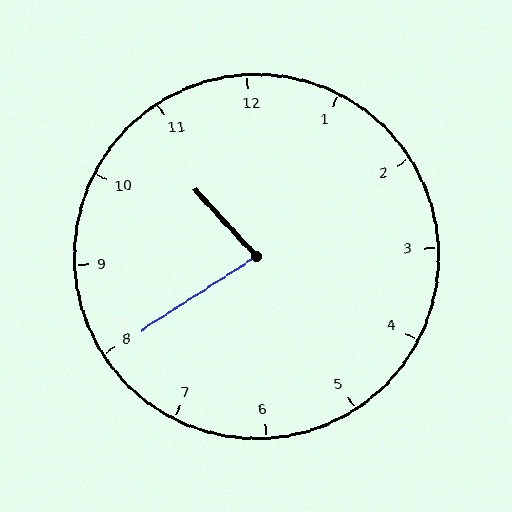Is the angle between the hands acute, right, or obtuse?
It is acute.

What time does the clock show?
10:40.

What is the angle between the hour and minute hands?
Approximately 80 degrees.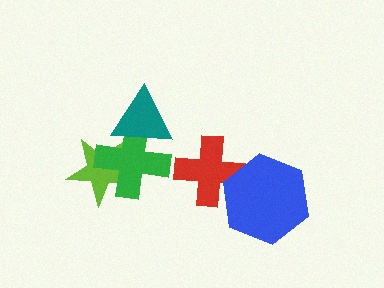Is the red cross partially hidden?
Yes, it is partially covered by another shape.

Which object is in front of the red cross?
The blue hexagon is in front of the red cross.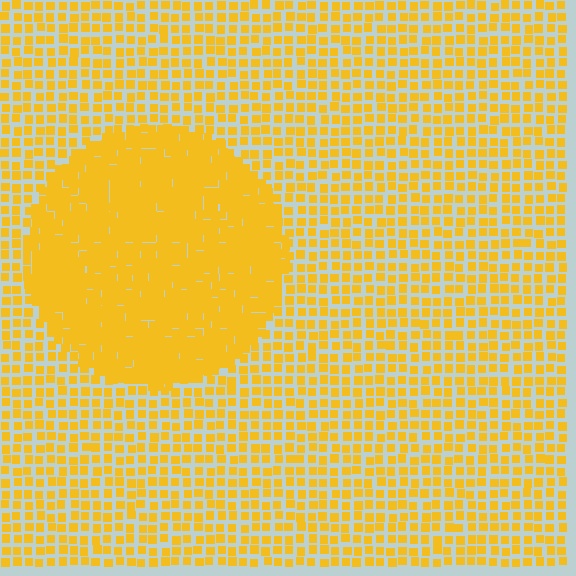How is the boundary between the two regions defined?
The boundary is defined by a change in element density (approximately 2.1x ratio). All elements are the same color, size, and shape.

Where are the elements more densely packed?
The elements are more densely packed inside the circle boundary.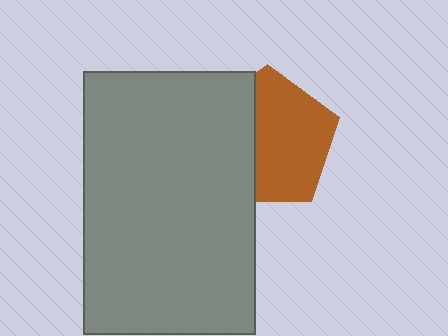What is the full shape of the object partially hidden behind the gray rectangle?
The partially hidden object is a brown pentagon.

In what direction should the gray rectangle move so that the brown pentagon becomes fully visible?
The gray rectangle should move left. That is the shortest direction to clear the overlap and leave the brown pentagon fully visible.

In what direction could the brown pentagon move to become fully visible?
The brown pentagon could move right. That would shift it out from behind the gray rectangle entirely.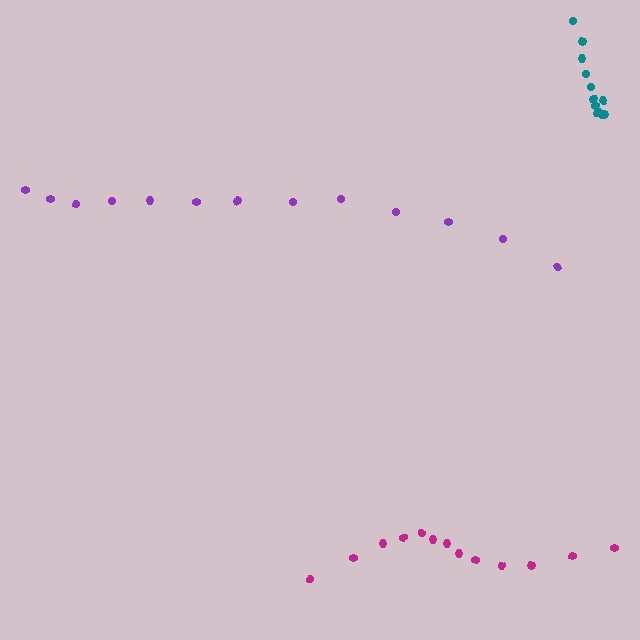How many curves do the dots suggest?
There are 3 distinct paths.